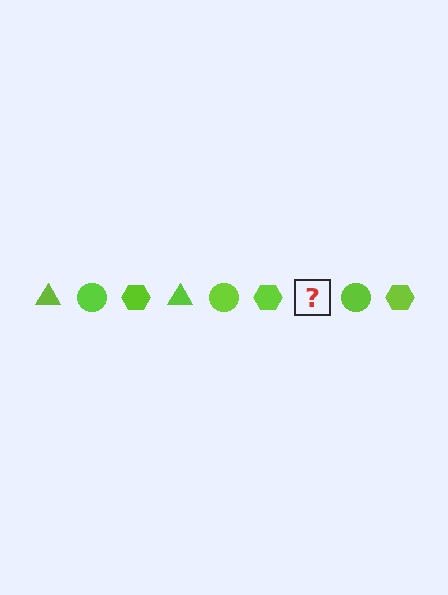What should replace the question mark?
The question mark should be replaced with a lime triangle.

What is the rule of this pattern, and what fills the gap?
The rule is that the pattern cycles through triangle, circle, hexagon shapes in lime. The gap should be filled with a lime triangle.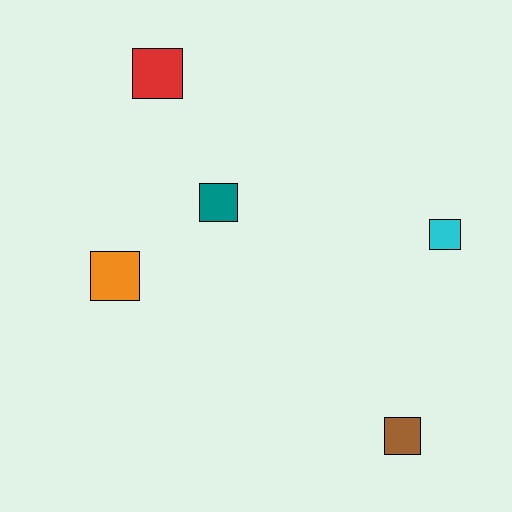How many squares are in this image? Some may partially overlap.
There are 5 squares.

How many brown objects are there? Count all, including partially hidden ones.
There is 1 brown object.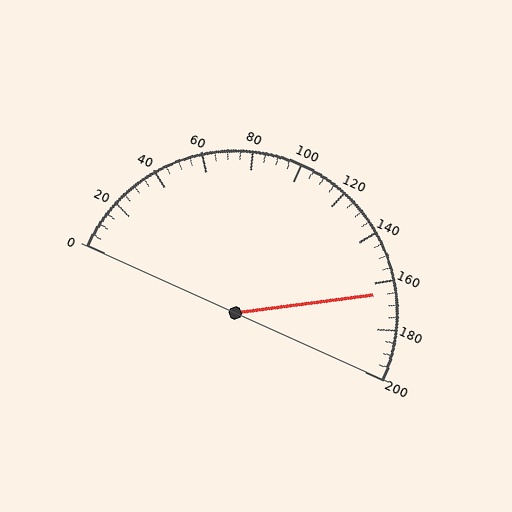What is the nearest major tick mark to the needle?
The nearest major tick mark is 160.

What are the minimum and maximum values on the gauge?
The gauge ranges from 0 to 200.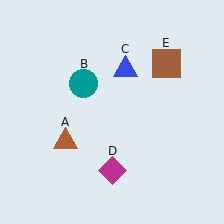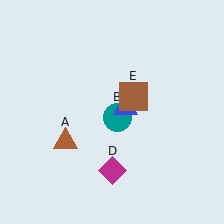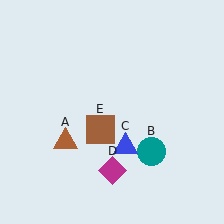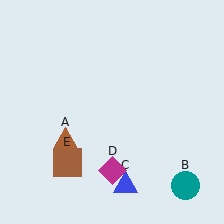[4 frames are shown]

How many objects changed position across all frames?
3 objects changed position: teal circle (object B), blue triangle (object C), brown square (object E).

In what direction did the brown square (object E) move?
The brown square (object E) moved down and to the left.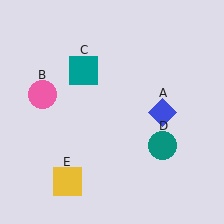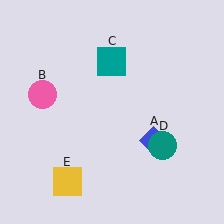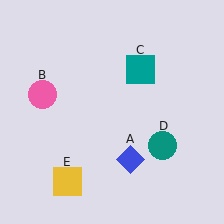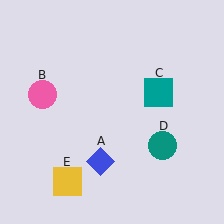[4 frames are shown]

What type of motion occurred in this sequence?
The blue diamond (object A), teal square (object C) rotated clockwise around the center of the scene.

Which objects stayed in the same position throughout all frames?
Pink circle (object B) and teal circle (object D) and yellow square (object E) remained stationary.